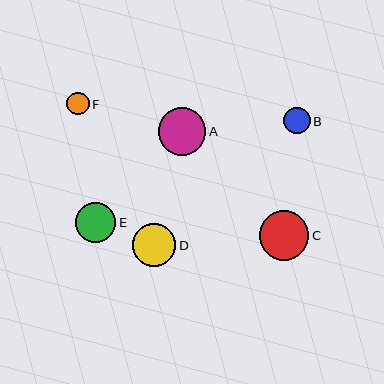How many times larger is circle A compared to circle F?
Circle A is approximately 2.1 times the size of circle F.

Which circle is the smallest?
Circle F is the smallest with a size of approximately 23 pixels.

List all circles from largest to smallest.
From largest to smallest: C, A, D, E, B, F.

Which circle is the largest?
Circle C is the largest with a size of approximately 50 pixels.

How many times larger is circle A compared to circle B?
Circle A is approximately 1.8 times the size of circle B.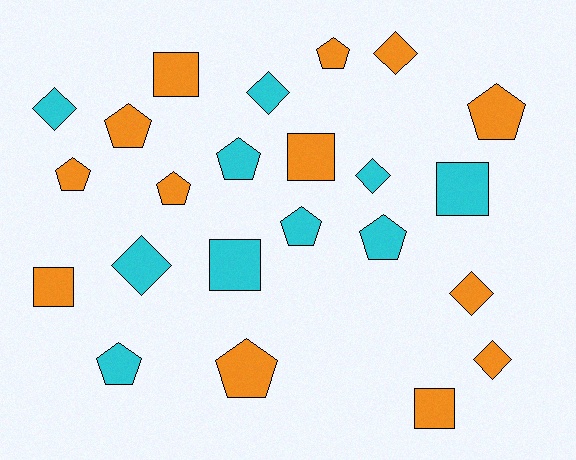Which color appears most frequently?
Orange, with 13 objects.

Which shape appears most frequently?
Pentagon, with 10 objects.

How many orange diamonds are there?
There are 3 orange diamonds.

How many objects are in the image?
There are 23 objects.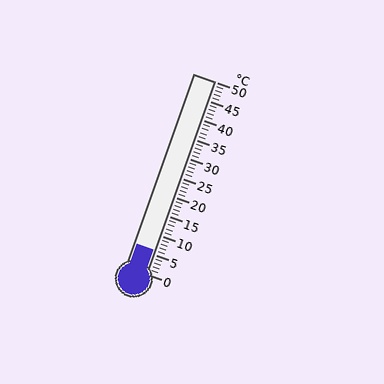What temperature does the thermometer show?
The thermometer shows approximately 6°C.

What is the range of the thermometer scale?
The thermometer scale ranges from 0°C to 50°C.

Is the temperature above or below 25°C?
The temperature is below 25°C.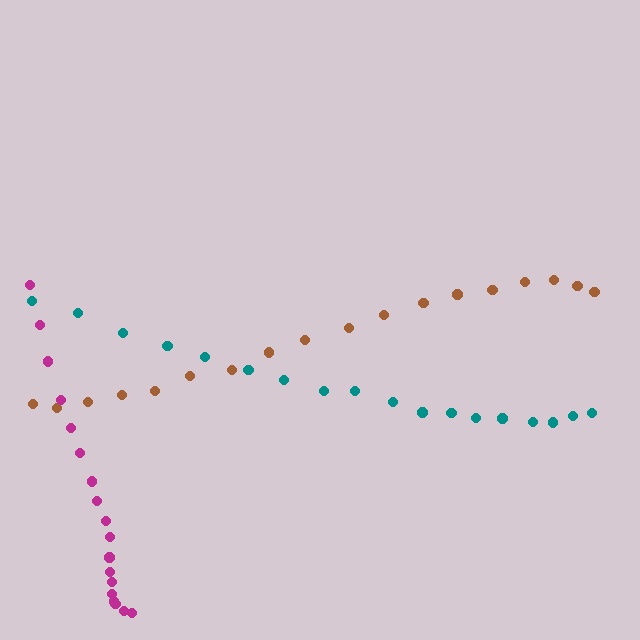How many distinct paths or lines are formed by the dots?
There are 3 distinct paths.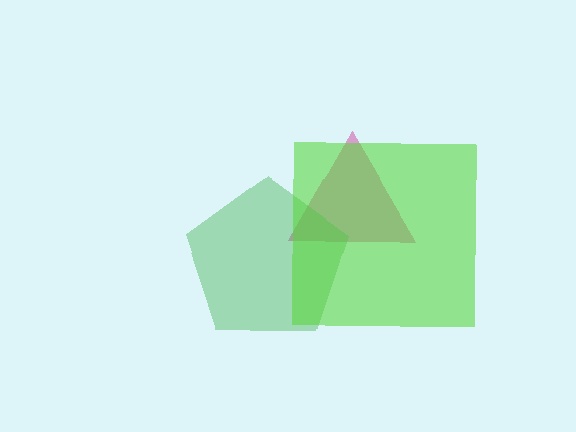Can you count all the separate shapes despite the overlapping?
Yes, there are 3 separate shapes.